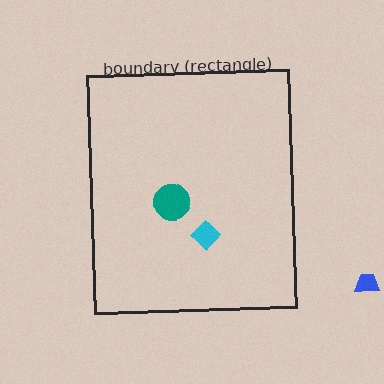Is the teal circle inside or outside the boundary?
Inside.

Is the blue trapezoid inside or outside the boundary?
Outside.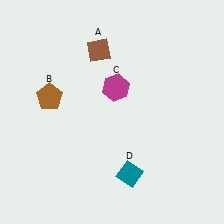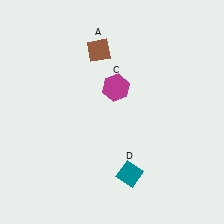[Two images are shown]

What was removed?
The brown pentagon (B) was removed in Image 2.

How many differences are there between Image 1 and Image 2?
There is 1 difference between the two images.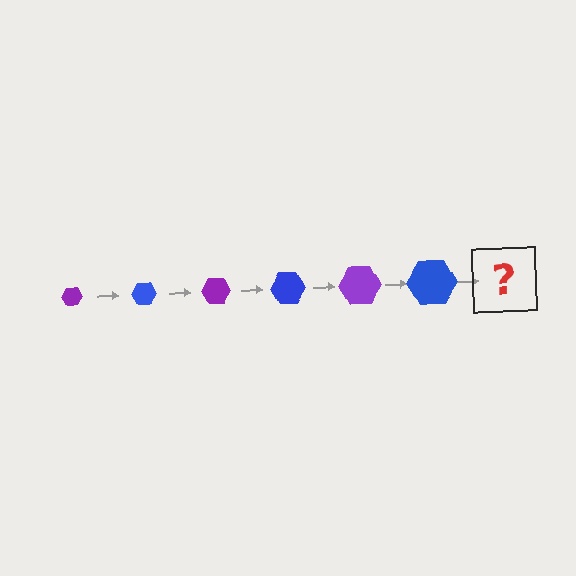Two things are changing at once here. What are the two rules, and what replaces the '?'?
The two rules are that the hexagon grows larger each step and the color cycles through purple and blue. The '?' should be a purple hexagon, larger than the previous one.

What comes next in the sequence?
The next element should be a purple hexagon, larger than the previous one.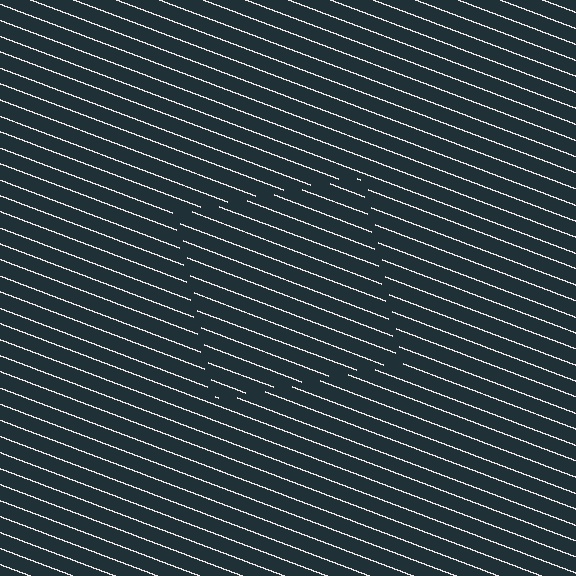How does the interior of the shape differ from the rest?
The interior of the shape contains the same grating, shifted by half a period — the contour is defined by the phase discontinuity where line-ends from the inner and outer gratings abut.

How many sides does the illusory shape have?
4 sides — the line-ends trace a square.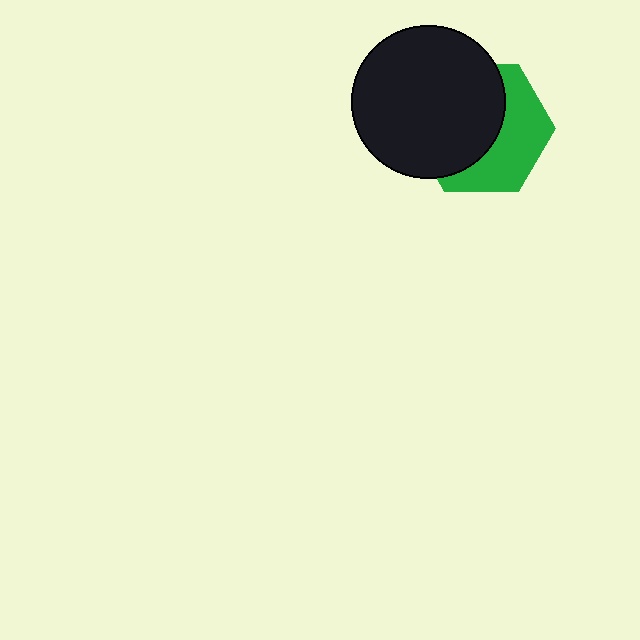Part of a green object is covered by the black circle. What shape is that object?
It is a hexagon.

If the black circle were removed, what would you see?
You would see the complete green hexagon.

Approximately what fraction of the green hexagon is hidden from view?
Roughly 56% of the green hexagon is hidden behind the black circle.